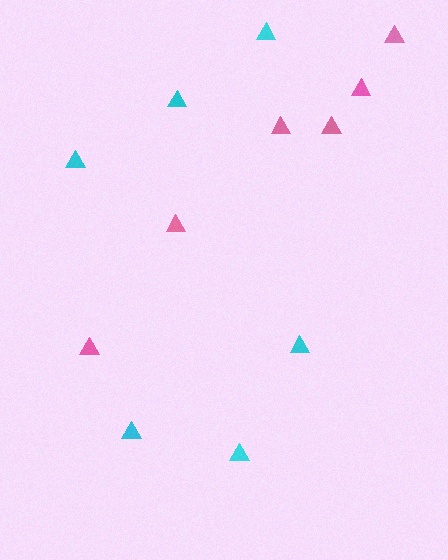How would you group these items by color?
There are 2 groups: one group of cyan triangles (6) and one group of pink triangles (6).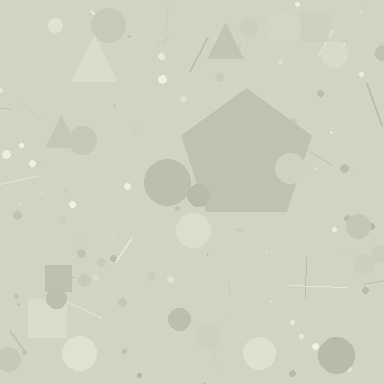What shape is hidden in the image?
A pentagon is hidden in the image.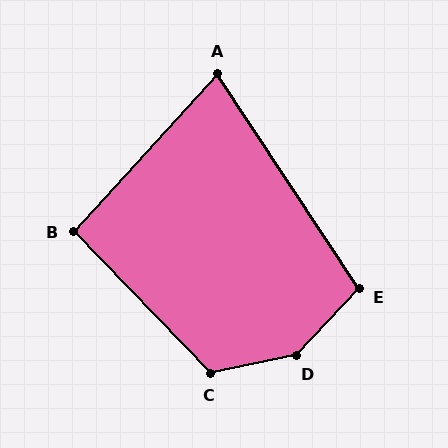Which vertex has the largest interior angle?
D, at approximately 145 degrees.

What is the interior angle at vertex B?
Approximately 94 degrees (approximately right).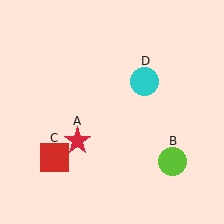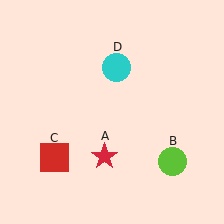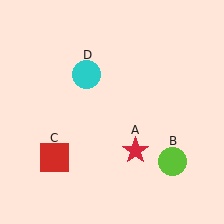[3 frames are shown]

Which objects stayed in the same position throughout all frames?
Lime circle (object B) and red square (object C) remained stationary.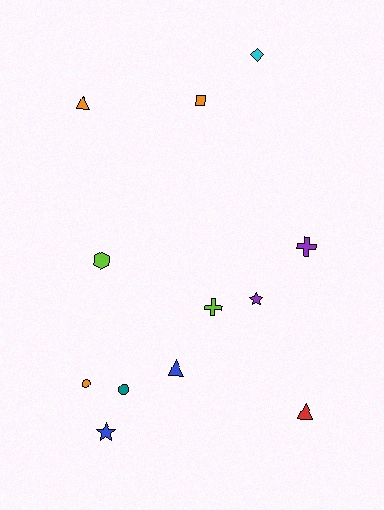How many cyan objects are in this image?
There is 1 cyan object.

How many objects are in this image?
There are 12 objects.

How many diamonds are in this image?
There is 1 diamond.